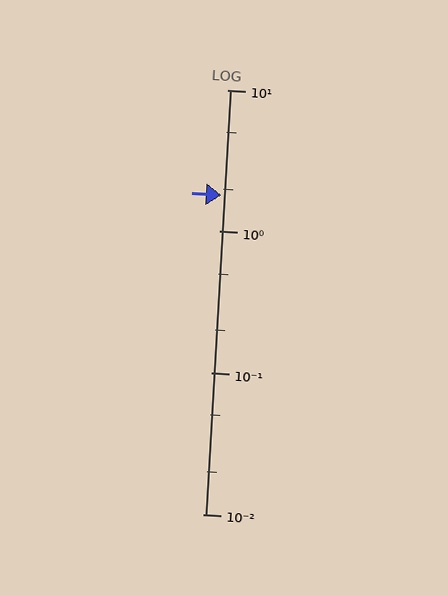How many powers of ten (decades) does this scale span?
The scale spans 3 decades, from 0.01 to 10.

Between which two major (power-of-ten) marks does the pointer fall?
The pointer is between 1 and 10.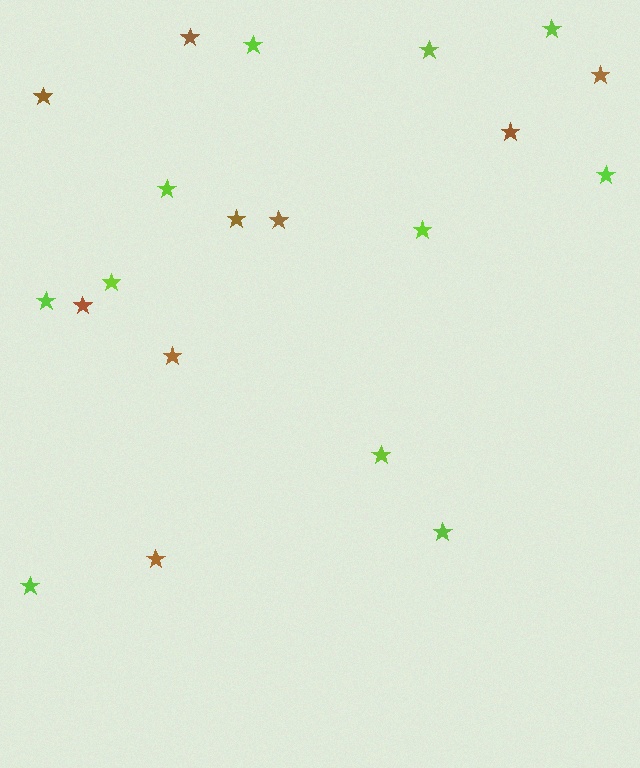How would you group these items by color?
There are 2 groups: one group of lime stars (11) and one group of brown stars (9).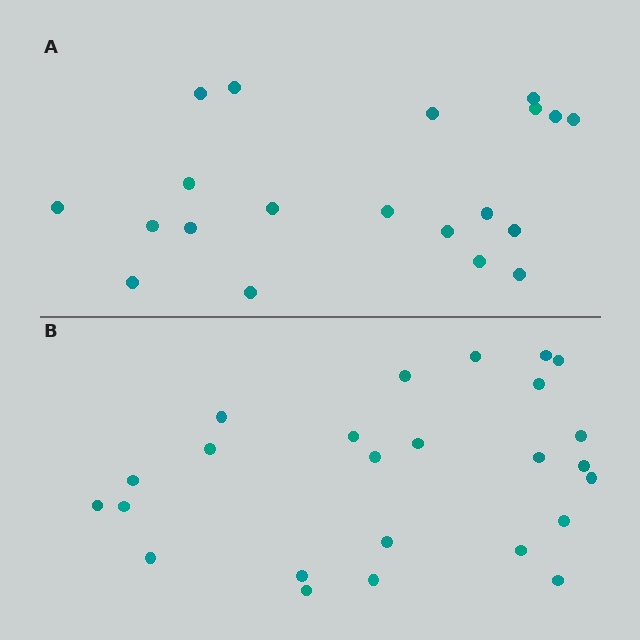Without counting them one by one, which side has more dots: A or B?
Region B (the bottom region) has more dots.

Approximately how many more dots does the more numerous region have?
Region B has about 5 more dots than region A.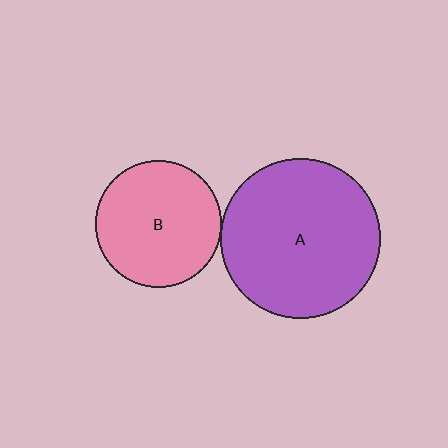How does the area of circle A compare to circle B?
Approximately 1.6 times.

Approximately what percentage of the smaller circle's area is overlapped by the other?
Approximately 5%.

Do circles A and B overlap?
Yes.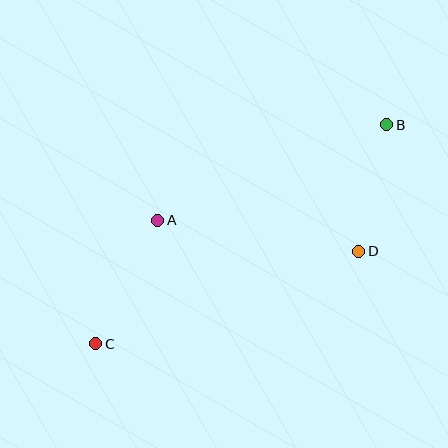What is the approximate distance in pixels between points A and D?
The distance between A and D is approximately 204 pixels.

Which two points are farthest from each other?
Points B and C are farthest from each other.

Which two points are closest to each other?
Points B and D are closest to each other.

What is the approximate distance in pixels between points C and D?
The distance between C and D is approximately 279 pixels.